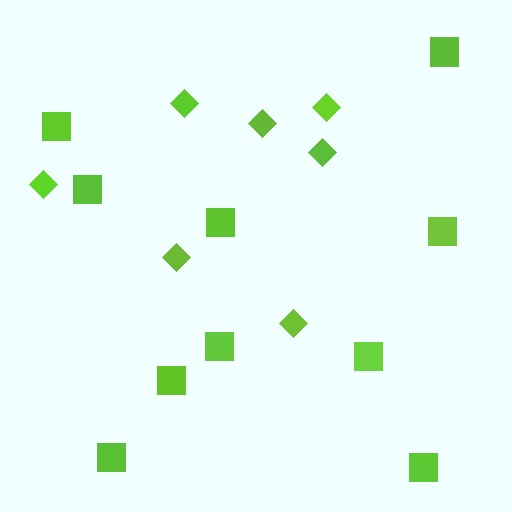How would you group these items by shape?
There are 2 groups: one group of diamonds (7) and one group of squares (10).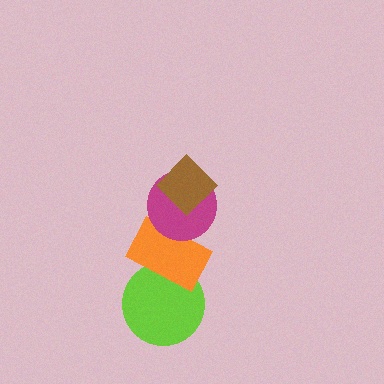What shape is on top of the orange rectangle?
The magenta circle is on top of the orange rectangle.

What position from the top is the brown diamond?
The brown diamond is 1st from the top.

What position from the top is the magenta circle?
The magenta circle is 2nd from the top.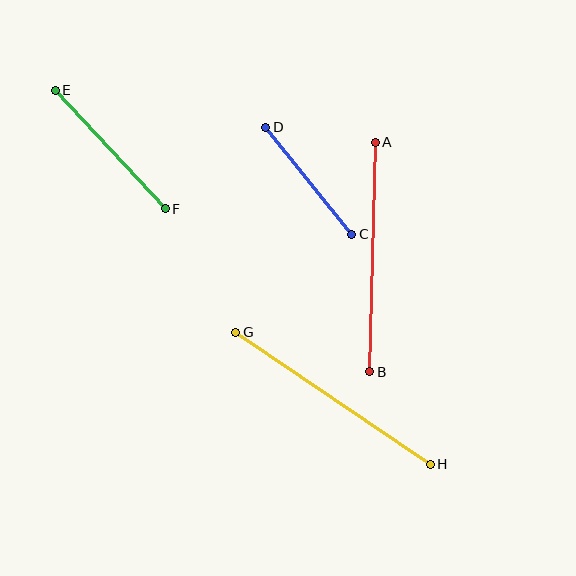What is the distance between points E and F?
The distance is approximately 162 pixels.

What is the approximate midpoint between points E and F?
The midpoint is at approximately (110, 150) pixels.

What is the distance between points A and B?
The distance is approximately 230 pixels.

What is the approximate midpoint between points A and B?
The midpoint is at approximately (372, 257) pixels.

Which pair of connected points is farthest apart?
Points G and H are farthest apart.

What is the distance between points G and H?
The distance is approximately 235 pixels.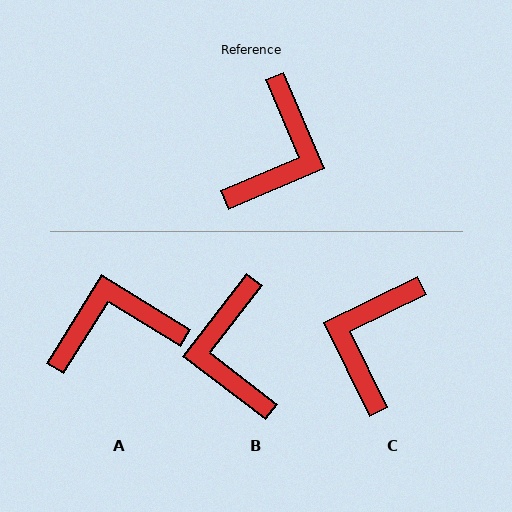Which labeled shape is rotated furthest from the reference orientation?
C, about 177 degrees away.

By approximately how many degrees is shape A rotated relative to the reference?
Approximately 125 degrees counter-clockwise.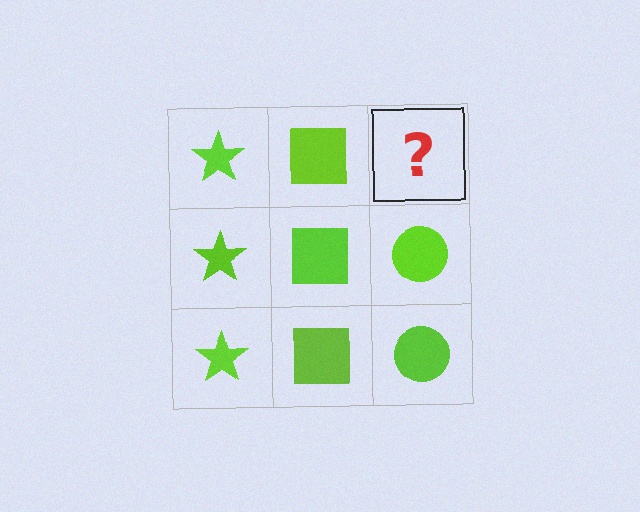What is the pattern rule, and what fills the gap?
The rule is that each column has a consistent shape. The gap should be filled with a lime circle.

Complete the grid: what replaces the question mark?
The question mark should be replaced with a lime circle.